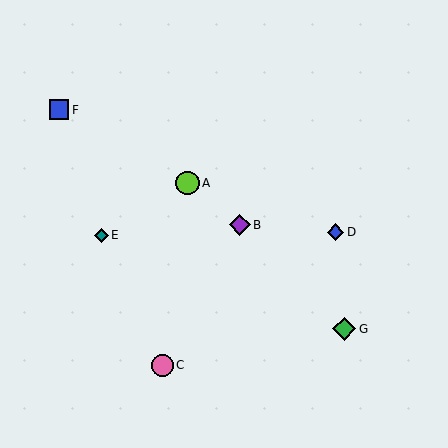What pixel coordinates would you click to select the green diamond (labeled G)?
Click at (344, 329) to select the green diamond G.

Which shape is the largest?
The lime circle (labeled A) is the largest.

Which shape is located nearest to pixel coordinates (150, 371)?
The pink circle (labeled C) at (163, 365) is nearest to that location.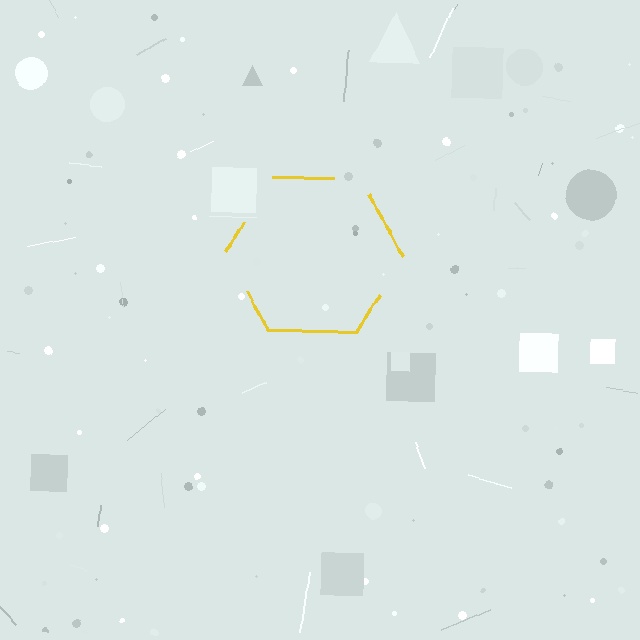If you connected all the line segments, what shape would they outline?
They would outline a hexagon.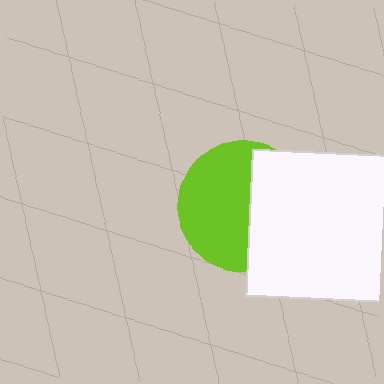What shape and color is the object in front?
The object in front is a white rectangle.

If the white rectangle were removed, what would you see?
You would see the complete lime circle.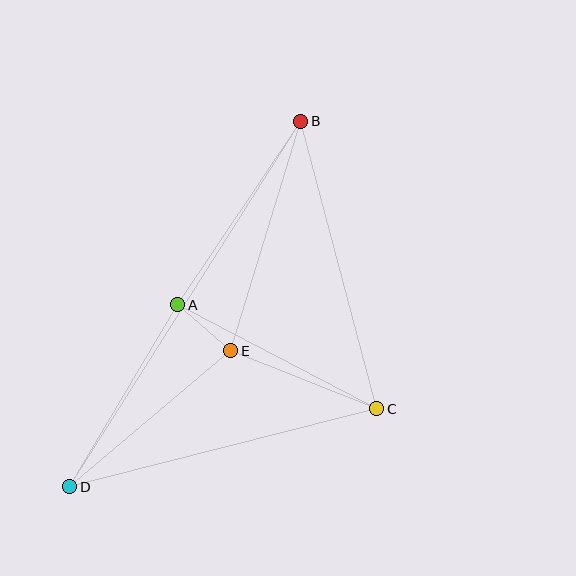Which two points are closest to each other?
Points A and E are closest to each other.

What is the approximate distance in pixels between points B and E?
The distance between B and E is approximately 240 pixels.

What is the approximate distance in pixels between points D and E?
The distance between D and E is approximately 210 pixels.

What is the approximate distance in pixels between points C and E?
The distance between C and E is approximately 157 pixels.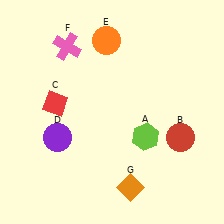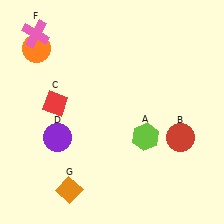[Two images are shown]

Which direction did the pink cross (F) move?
The pink cross (F) moved left.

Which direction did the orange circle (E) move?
The orange circle (E) moved left.